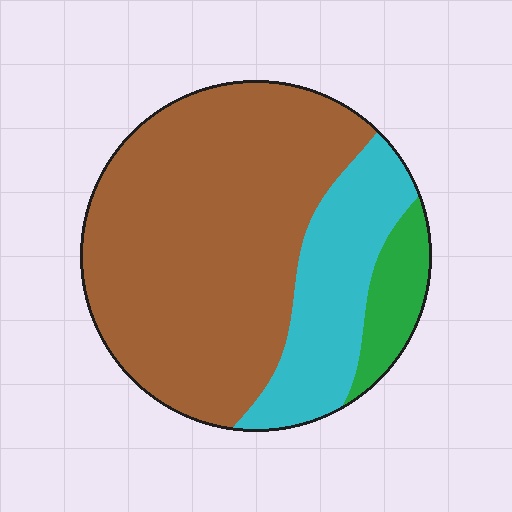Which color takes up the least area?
Green, at roughly 10%.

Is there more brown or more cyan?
Brown.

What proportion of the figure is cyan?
Cyan covers 23% of the figure.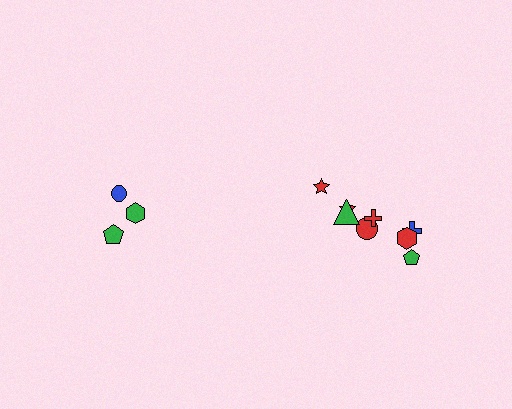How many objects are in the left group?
There are 3 objects.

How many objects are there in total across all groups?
There are 11 objects.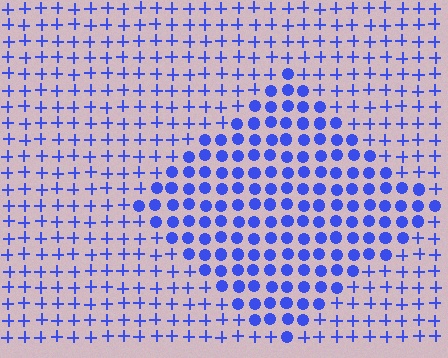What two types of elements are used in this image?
The image uses circles inside the diamond region and plus signs outside it.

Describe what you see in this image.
The image is filled with small blue elements arranged in a uniform grid. A diamond-shaped region contains circles, while the surrounding area contains plus signs. The boundary is defined purely by the change in element shape.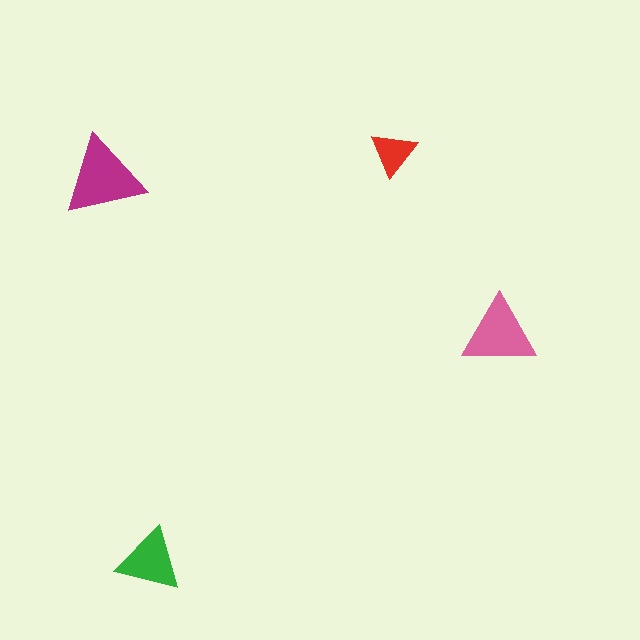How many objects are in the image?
There are 4 objects in the image.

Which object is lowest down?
The green triangle is bottommost.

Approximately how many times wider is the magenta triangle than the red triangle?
About 2 times wider.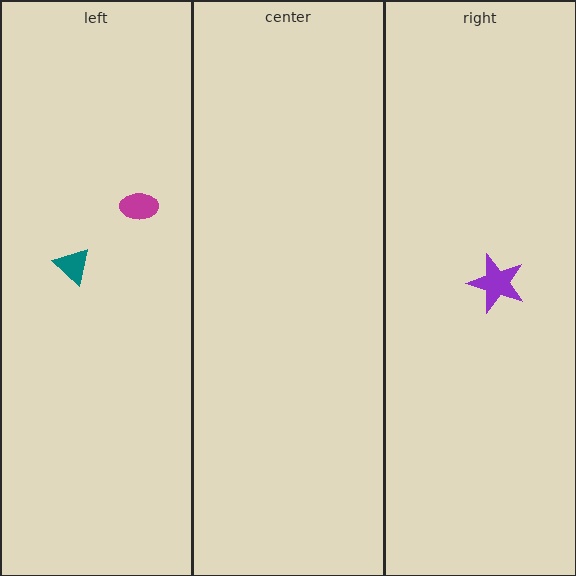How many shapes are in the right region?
1.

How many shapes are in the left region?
2.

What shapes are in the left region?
The magenta ellipse, the teal triangle.